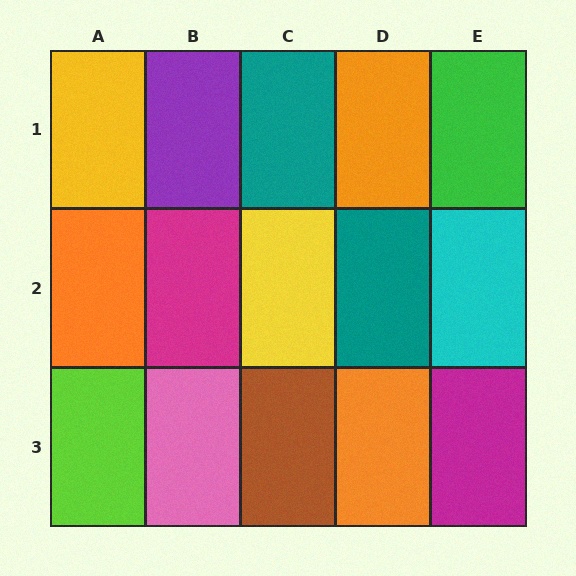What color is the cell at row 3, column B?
Pink.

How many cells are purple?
1 cell is purple.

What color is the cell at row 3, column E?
Magenta.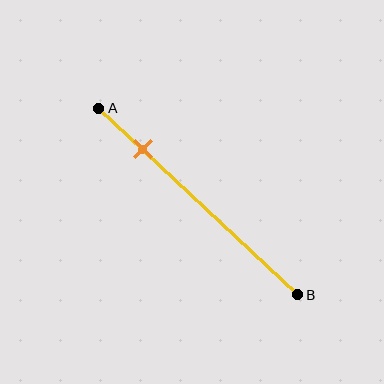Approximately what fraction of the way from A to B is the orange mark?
The orange mark is approximately 20% of the way from A to B.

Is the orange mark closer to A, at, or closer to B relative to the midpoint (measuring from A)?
The orange mark is closer to point A than the midpoint of segment AB.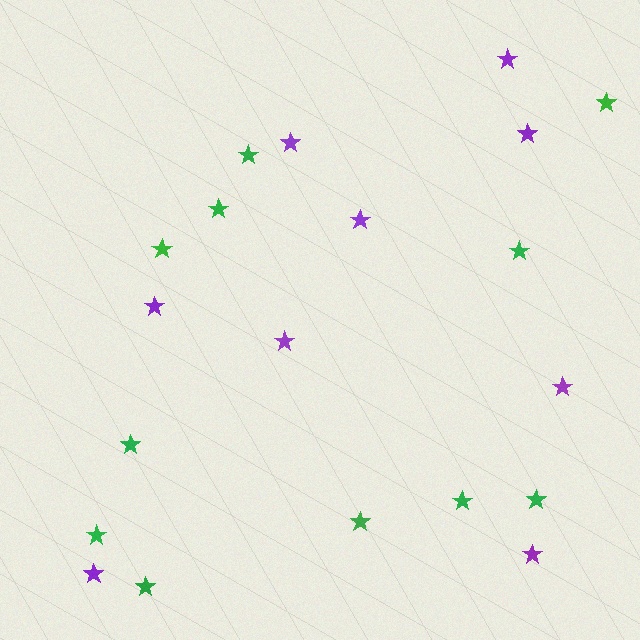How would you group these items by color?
There are 2 groups: one group of green stars (11) and one group of purple stars (9).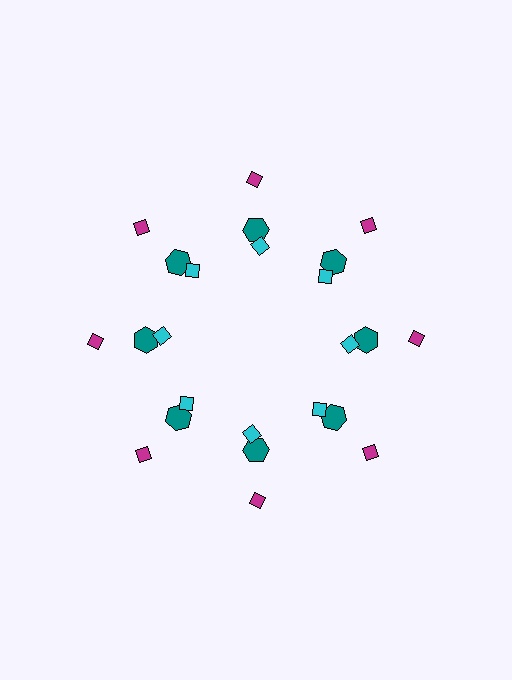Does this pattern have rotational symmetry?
Yes, this pattern has 8-fold rotational symmetry. It looks the same after rotating 45 degrees around the center.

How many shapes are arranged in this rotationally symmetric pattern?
There are 24 shapes, arranged in 8 groups of 3.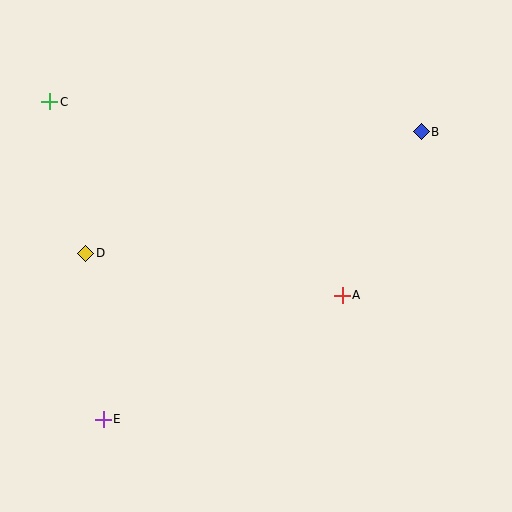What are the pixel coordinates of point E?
Point E is at (103, 419).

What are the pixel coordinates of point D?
Point D is at (86, 253).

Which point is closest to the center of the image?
Point A at (342, 295) is closest to the center.